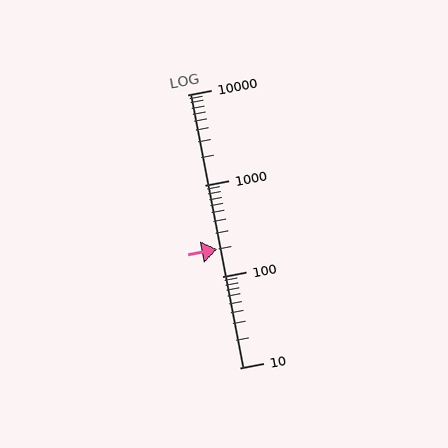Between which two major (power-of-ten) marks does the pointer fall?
The pointer is between 100 and 1000.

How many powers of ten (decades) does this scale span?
The scale spans 3 decades, from 10 to 10000.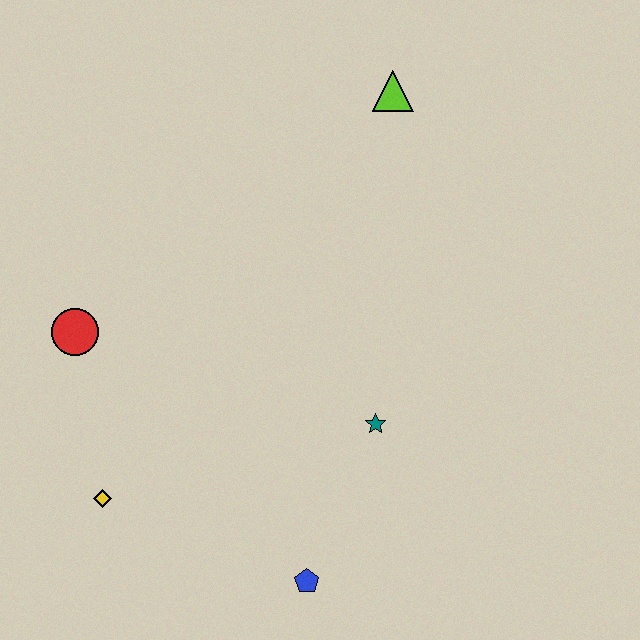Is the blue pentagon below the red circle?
Yes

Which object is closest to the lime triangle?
The teal star is closest to the lime triangle.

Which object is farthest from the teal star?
The lime triangle is farthest from the teal star.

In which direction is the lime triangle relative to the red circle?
The lime triangle is to the right of the red circle.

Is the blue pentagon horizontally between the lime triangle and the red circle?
Yes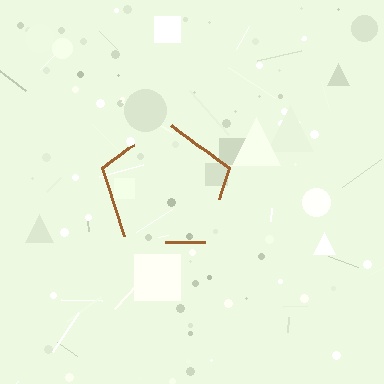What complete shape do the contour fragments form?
The contour fragments form a pentagon.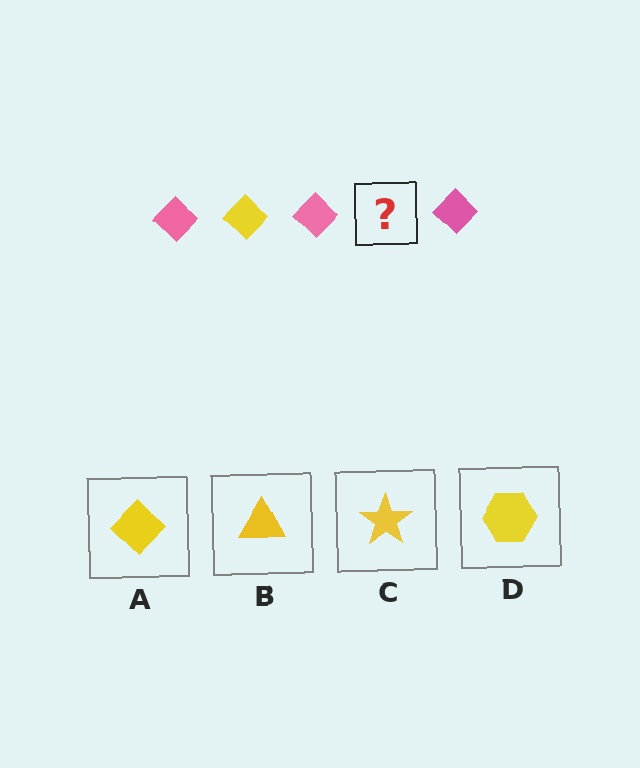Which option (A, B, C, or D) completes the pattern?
A.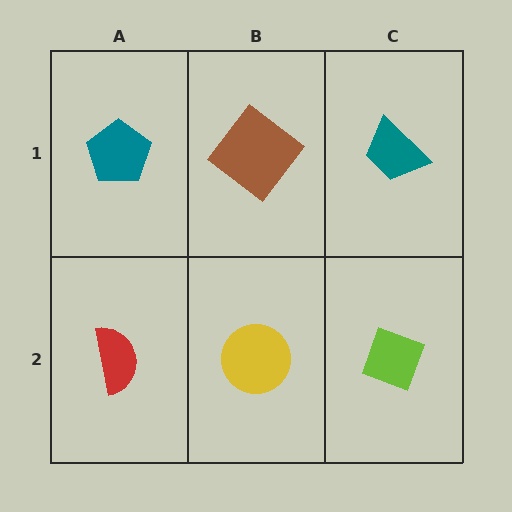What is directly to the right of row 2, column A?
A yellow circle.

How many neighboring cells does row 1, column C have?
2.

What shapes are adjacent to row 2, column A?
A teal pentagon (row 1, column A), a yellow circle (row 2, column B).